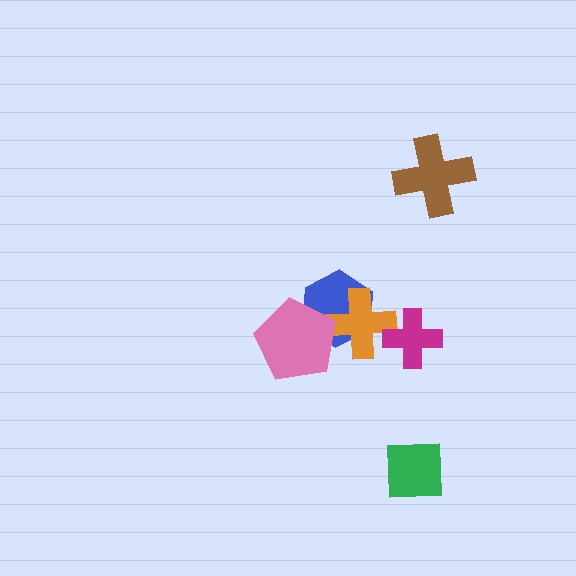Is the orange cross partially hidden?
Yes, it is partially covered by another shape.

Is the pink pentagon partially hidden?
No, no other shape covers it.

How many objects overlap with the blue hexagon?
2 objects overlap with the blue hexagon.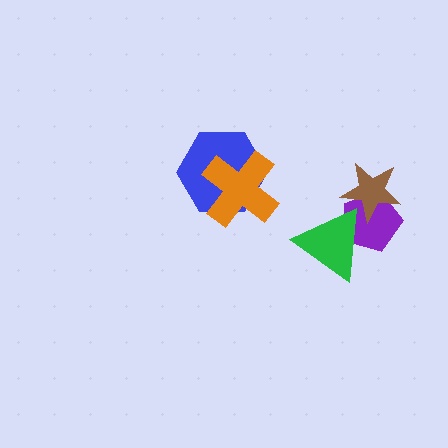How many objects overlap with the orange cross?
1 object overlaps with the orange cross.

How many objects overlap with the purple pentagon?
2 objects overlap with the purple pentagon.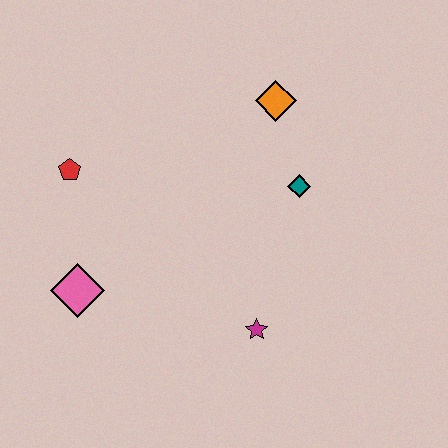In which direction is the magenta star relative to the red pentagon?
The magenta star is to the right of the red pentagon.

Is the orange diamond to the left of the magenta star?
No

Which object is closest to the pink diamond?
The red pentagon is closest to the pink diamond.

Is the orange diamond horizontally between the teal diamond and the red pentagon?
Yes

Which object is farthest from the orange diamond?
The pink diamond is farthest from the orange diamond.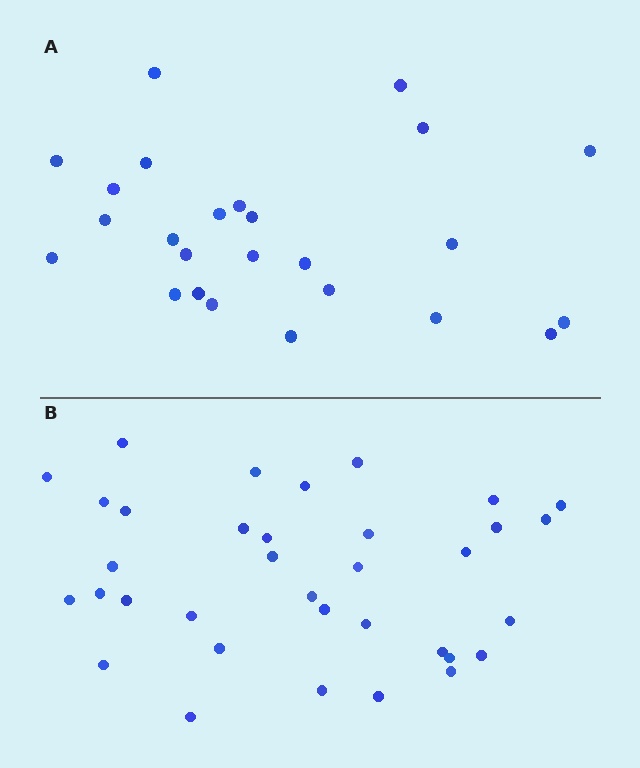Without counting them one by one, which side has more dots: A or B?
Region B (the bottom region) has more dots.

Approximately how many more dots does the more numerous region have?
Region B has roughly 10 or so more dots than region A.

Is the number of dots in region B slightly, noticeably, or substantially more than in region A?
Region B has noticeably more, but not dramatically so. The ratio is roughly 1.4 to 1.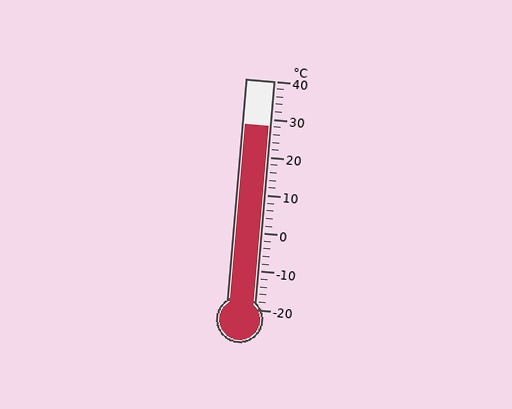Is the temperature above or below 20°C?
The temperature is above 20°C.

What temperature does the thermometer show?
The thermometer shows approximately 28°C.